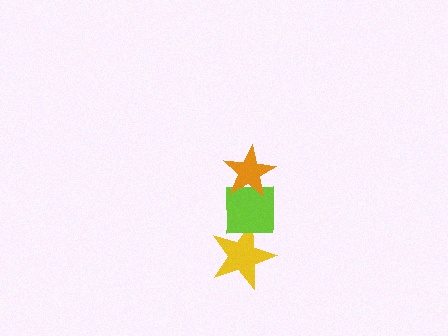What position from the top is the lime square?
The lime square is 2nd from the top.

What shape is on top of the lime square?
The orange star is on top of the lime square.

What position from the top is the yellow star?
The yellow star is 3rd from the top.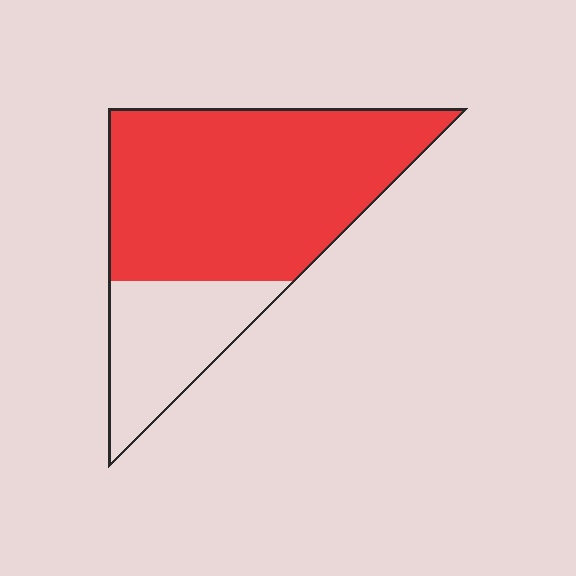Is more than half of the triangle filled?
Yes.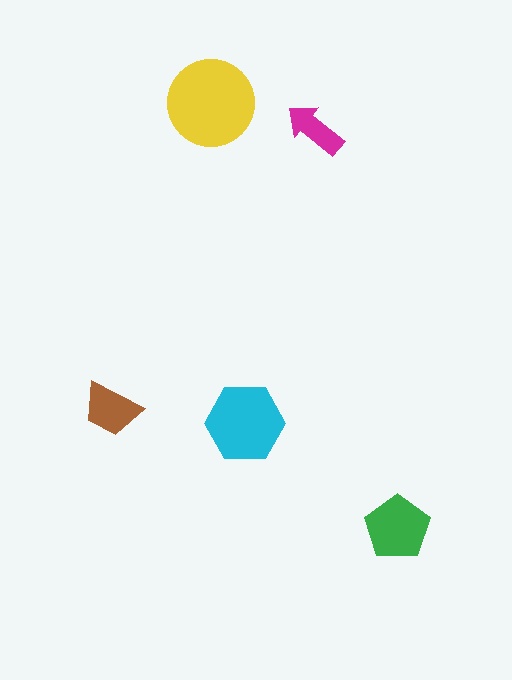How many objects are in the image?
There are 5 objects in the image.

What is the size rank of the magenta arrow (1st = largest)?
5th.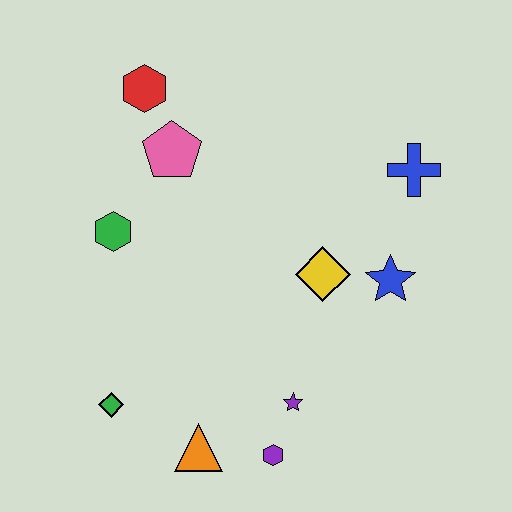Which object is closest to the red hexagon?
The pink pentagon is closest to the red hexagon.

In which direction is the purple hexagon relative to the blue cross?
The purple hexagon is below the blue cross.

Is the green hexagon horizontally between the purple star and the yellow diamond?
No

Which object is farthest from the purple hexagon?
The red hexagon is farthest from the purple hexagon.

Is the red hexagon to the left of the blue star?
Yes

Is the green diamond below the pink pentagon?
Yes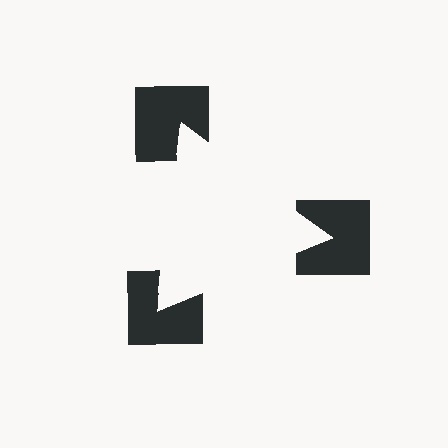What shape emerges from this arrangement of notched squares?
An illusory triangle — its edges are inferred from the aligned wedge cuts in the notched squares, not physically drawn.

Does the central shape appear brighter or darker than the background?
It typically appears slightly brighter than the background, even though no actual brightness change is drawn.